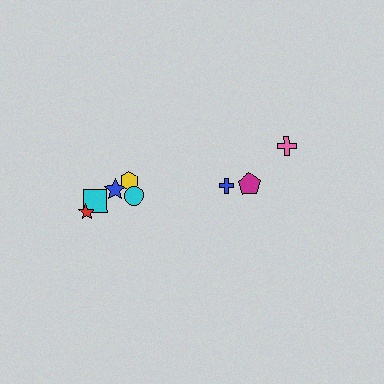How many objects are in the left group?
There are 5 objects.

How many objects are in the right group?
There are 3 objects.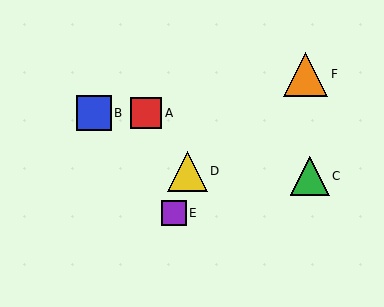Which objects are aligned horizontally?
Objects A, B are aligned horizontally.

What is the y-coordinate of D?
Object D is at y≈171.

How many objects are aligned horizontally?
2 objects (A, B) are aligned horizontally.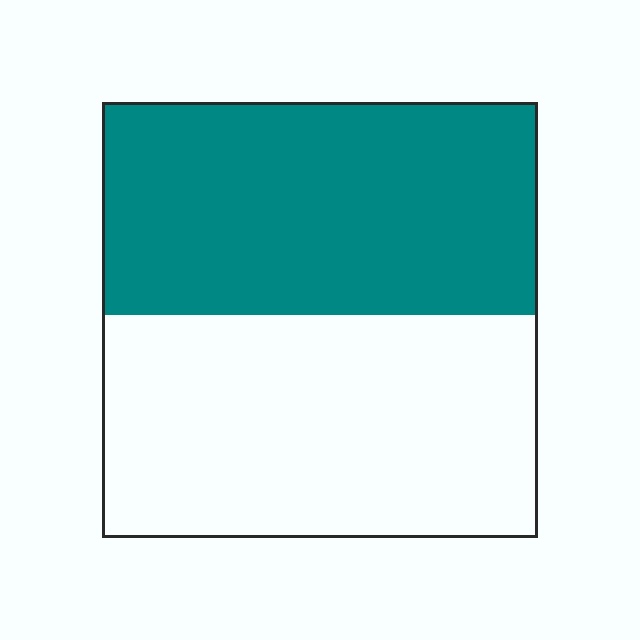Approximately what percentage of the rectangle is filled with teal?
Approximately 50%.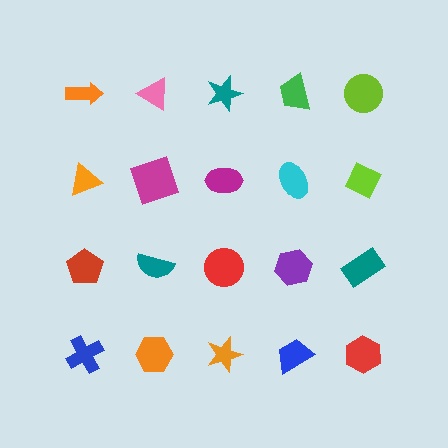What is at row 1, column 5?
A lime circle.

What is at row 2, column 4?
A cyan ellipse.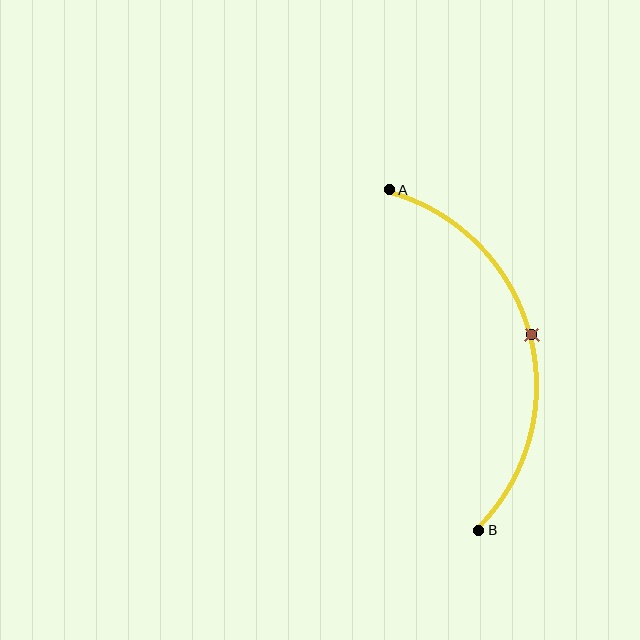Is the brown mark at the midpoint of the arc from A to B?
Yes. The brown mark lies on the arc at equal arc-length from both A and B — it is the arc midpoint.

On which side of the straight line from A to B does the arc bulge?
The arc bulges to the right of the straight line connecting A and B.